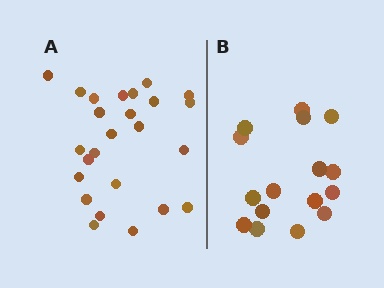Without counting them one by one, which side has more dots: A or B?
Region A (the left region) has more dots.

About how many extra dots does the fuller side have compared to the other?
Region A has roughly 8 or so more dots than region B.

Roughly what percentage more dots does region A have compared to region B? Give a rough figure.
About 55% more.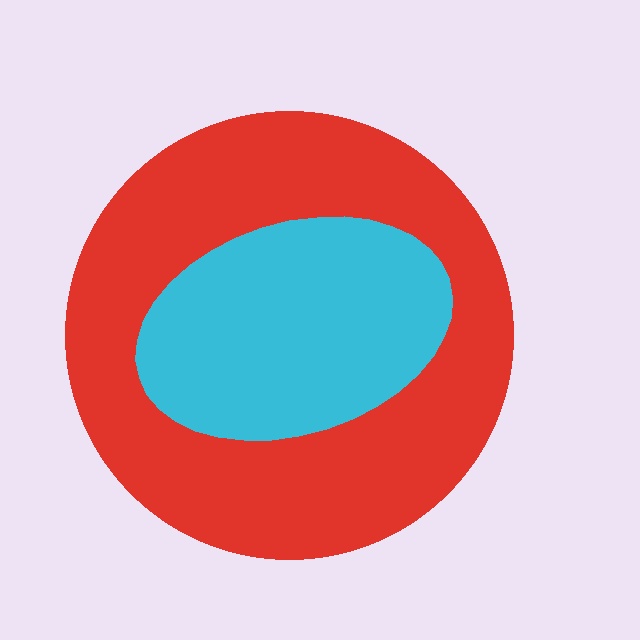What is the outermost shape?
The red circle.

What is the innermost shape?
The cyan ellipse.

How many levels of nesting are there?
2.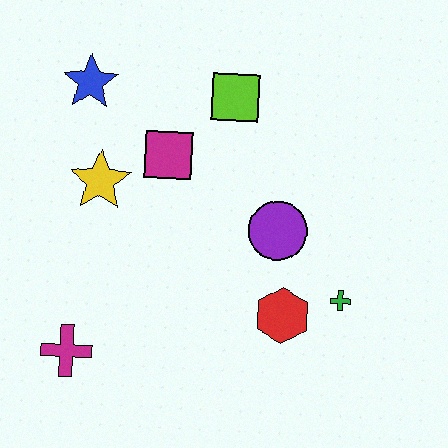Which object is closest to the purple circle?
The red hexagon is closest to the purple circle.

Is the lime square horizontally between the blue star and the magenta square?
No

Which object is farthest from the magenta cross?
The lime square is farthest from the magenta cross.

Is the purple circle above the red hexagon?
Yes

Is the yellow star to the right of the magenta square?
No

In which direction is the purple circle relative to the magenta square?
The purple circle is to the right of the magenta square.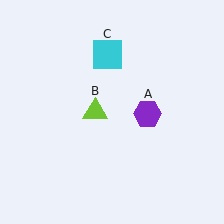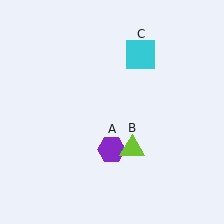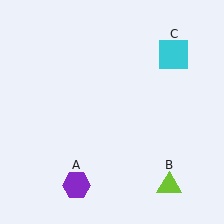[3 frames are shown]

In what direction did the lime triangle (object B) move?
The lime triangle (object B) moved down and to the right.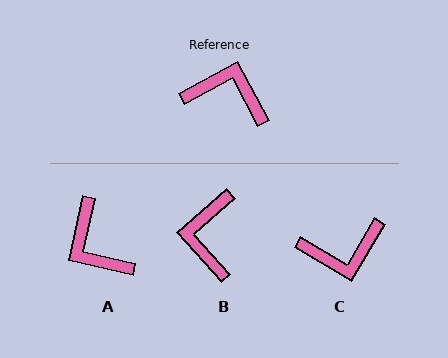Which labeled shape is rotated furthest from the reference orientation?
C, about 149 degrees away.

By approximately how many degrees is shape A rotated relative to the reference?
Approximately 139 degrees counter-clockwise.